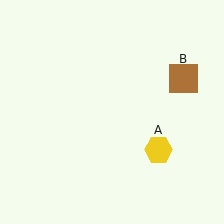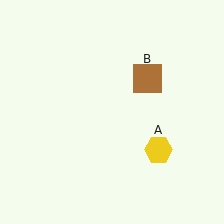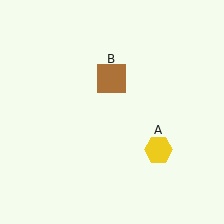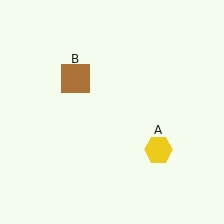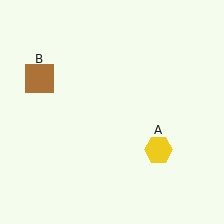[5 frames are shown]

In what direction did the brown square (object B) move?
The brown square (object B) moved left.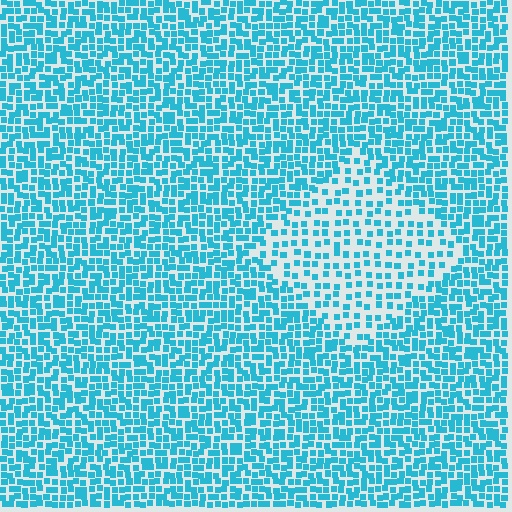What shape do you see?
I see a diamond.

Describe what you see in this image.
The image contains small cyan elements arranged at two different densities. A diamond-shaped region is visible where the elements are less densely packed than the surrounding area.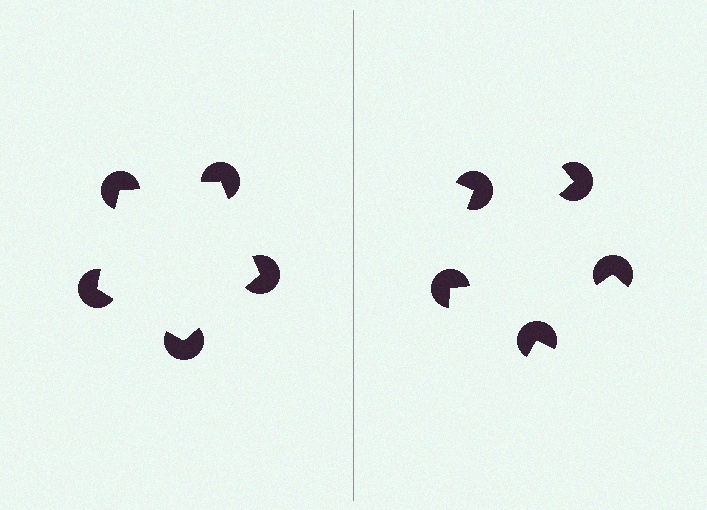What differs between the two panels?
The pac-man discs are positioned identically on both sides; only the wedge orientations differ. On the left they align to a pentagon; on the right they are misaligned.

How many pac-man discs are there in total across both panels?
10 — 5 on each side.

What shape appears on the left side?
An illusory pentagon.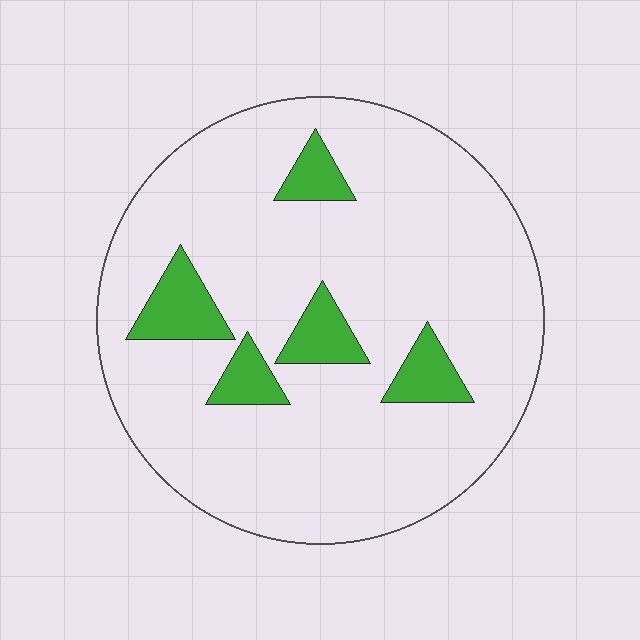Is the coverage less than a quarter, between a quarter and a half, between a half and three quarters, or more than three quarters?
Less than a quarter.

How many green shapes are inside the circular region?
5.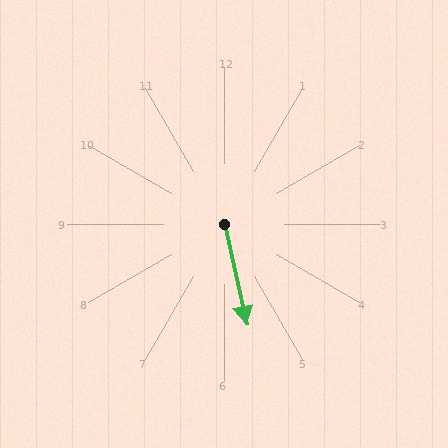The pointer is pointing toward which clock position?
Roughly 6 o'clock.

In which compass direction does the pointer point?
South.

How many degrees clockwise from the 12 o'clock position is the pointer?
Approximately 168 degrees.